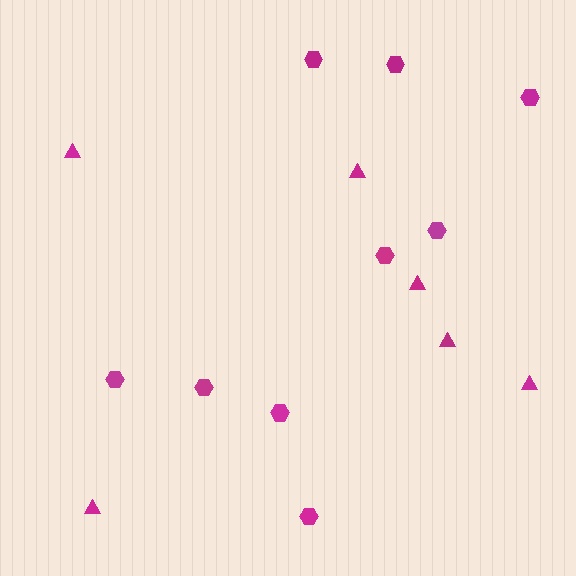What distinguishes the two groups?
There are 2 groups: one group of hexagons (9) and one group of triangles (6).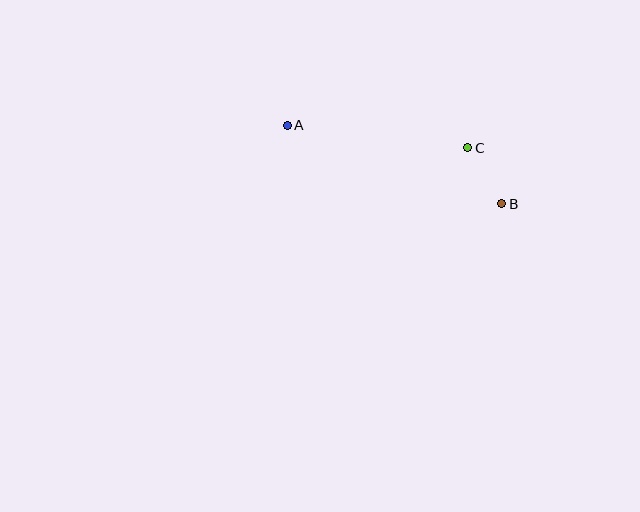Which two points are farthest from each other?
Points A and B are farthest from each other.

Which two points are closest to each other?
Points B and C are closest to each other.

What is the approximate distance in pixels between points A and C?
The distance between A and C is approximately 182 pixels.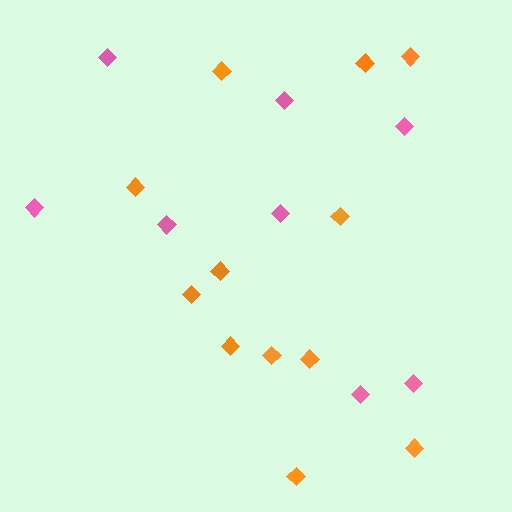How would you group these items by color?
There are 2 groups: one group of pink diamonds (8) and one group of orange diamonds (12).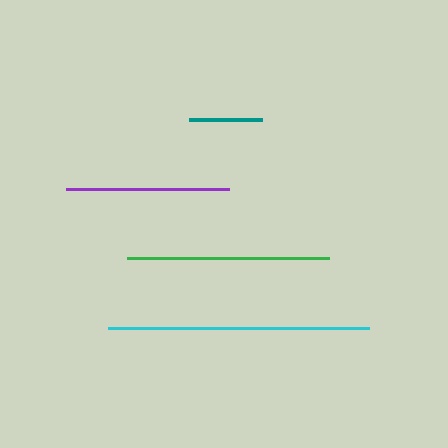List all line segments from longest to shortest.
From longest to shortest: cyan, green, purple, teal.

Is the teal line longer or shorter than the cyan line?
The cyan line is longer than the teal line.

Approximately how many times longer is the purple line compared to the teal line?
The purple line is approximately 2.2 times the length of the teal line.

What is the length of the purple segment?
The purple segment is approximately 163 pixels long.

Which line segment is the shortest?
The teal line is the shortest at approximately 73 pixels.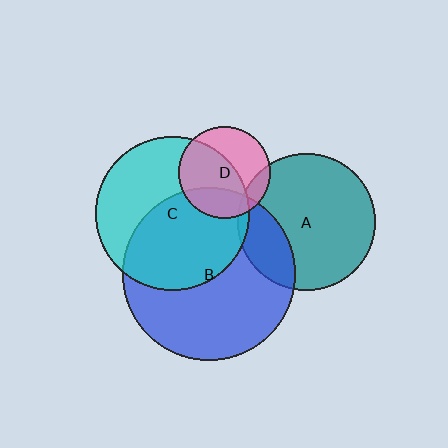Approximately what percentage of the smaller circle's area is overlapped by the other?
Approximately 10%.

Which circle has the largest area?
Circle B (blue).